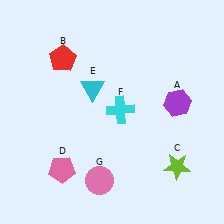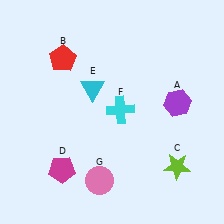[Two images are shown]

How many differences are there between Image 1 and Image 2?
There is 1 difference between the two images.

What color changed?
The pentagon (D) changed from pink in Image 1 to magenta in Image 2.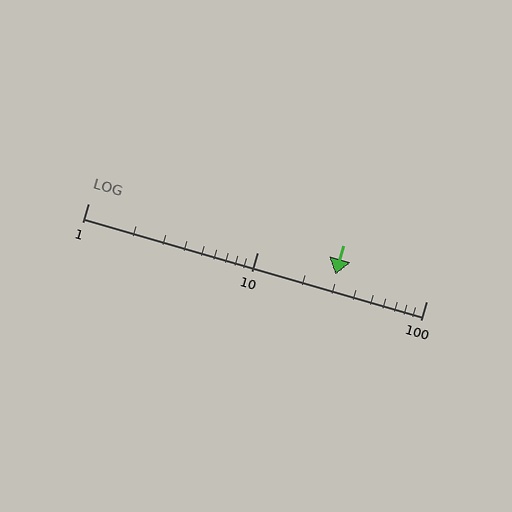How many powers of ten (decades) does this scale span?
The scale spans 2 decades, from 1 to 100.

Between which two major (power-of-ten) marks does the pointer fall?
The pointer is between 10 and 100.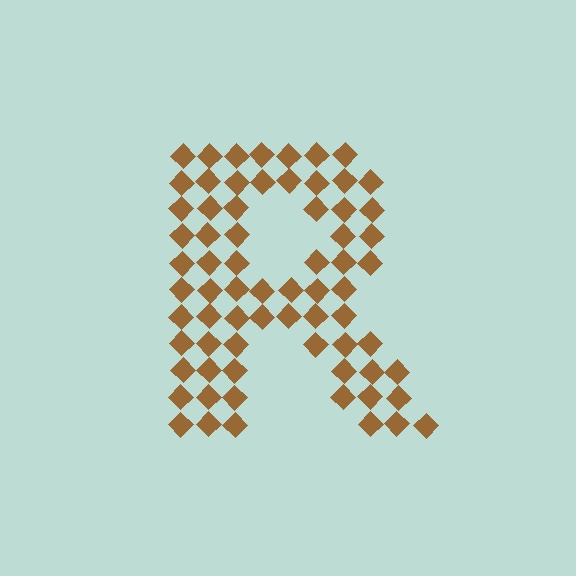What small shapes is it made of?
It is made of small diamonds.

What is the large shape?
The large shape is the letter R.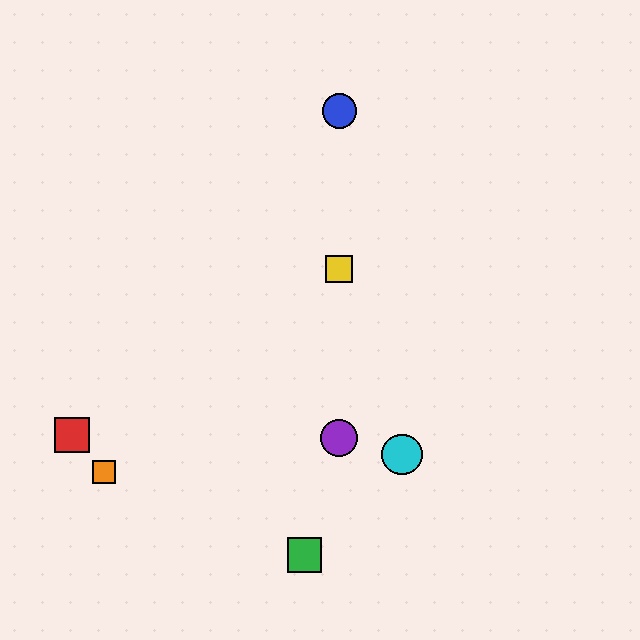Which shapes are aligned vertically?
The blue circle, the yellow square, the purple circle are aligned vertically.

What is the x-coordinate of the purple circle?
The purple circle is at x≈339.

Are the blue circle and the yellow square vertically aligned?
Yes, both are at x≈339.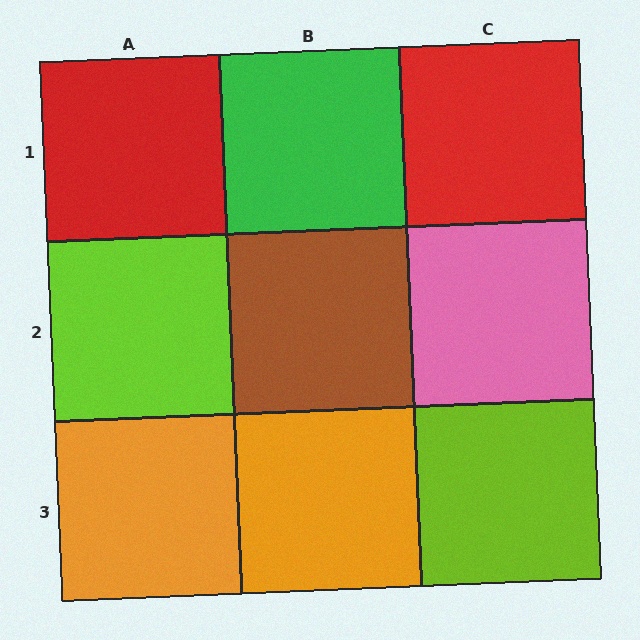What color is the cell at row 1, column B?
Green.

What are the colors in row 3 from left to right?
Orange, orange, lime.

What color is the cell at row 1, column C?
Red.